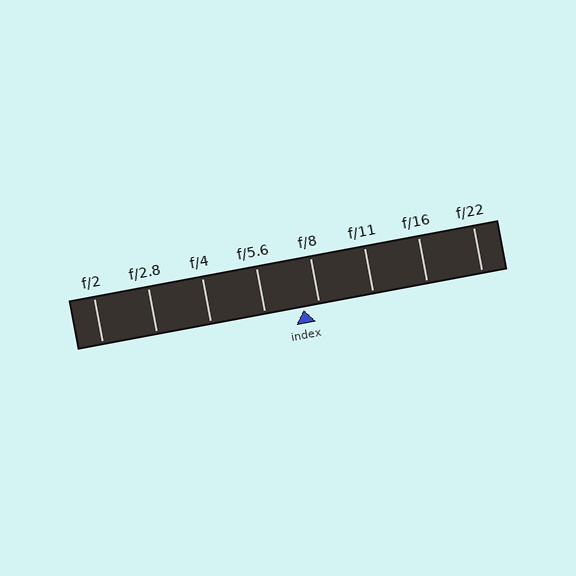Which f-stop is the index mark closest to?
The index mark is closest to f/8.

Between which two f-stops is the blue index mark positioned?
The index mark is between f/5.6 and f/8.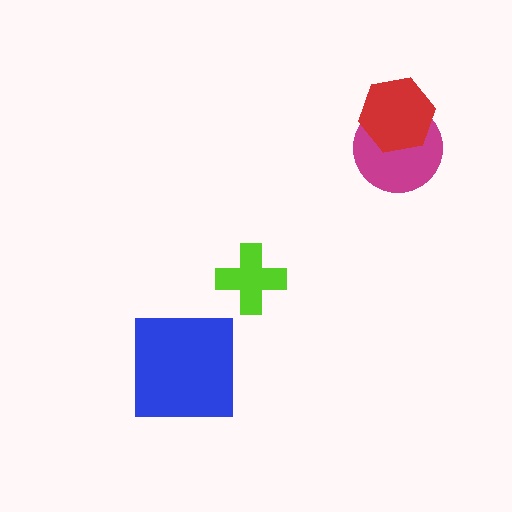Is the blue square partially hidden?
No, no other shape covers it.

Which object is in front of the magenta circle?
The red hexagon is in front of the magenta circle.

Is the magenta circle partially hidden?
Yes, it is partially covered by another shape.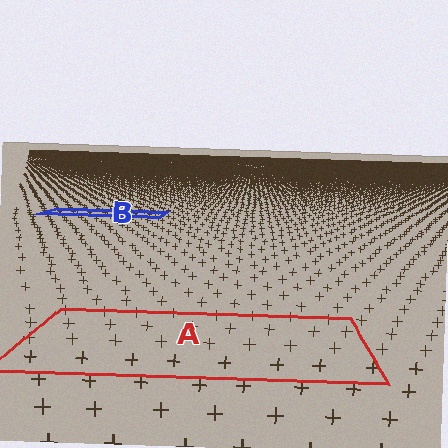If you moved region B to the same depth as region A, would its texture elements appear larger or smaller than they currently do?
They would appear larger. At a closer depth, the same texture elements are projected at a bigger on-screen size.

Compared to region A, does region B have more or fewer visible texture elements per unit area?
Region B has more texture elements per unit area — they are packed more densely because it is farther away.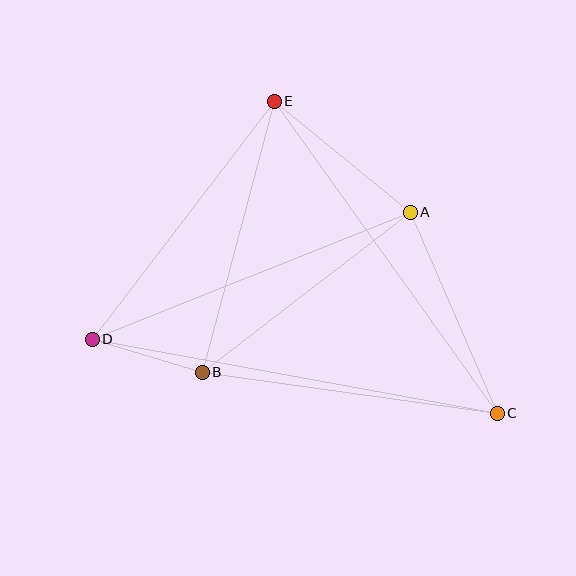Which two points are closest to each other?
Points B and D are closest to each other.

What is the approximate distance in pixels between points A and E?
The distance between A and E is approximately 176 pixels.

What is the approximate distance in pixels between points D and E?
The distance between D and E is approximately 299 pixels.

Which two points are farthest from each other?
Points C and D are farthest from each other.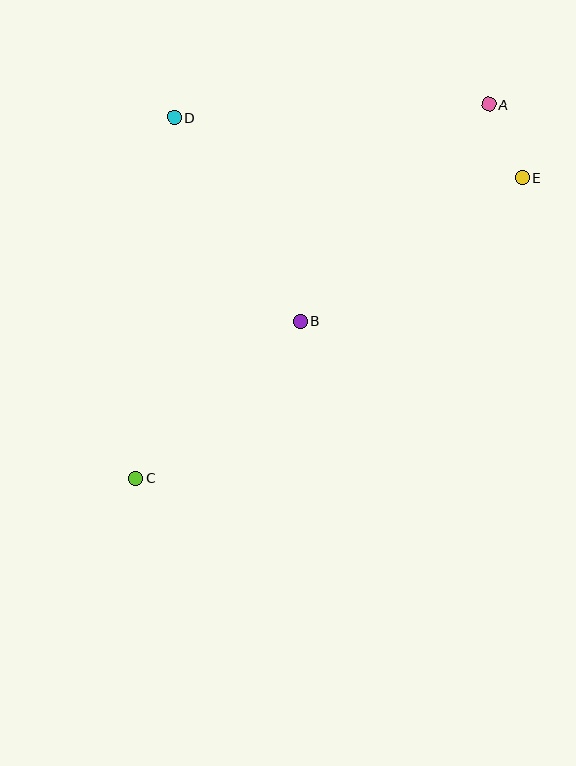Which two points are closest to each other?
Points A and E are closest to each other.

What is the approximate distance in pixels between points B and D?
The distance between B and D is approximately 239 pixels.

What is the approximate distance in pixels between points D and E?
The distance between D and E is approximately 353 pixels.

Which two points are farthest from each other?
Points A and C are farthest from each other.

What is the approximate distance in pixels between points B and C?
The distance between B and C is approximately 227 pixels.